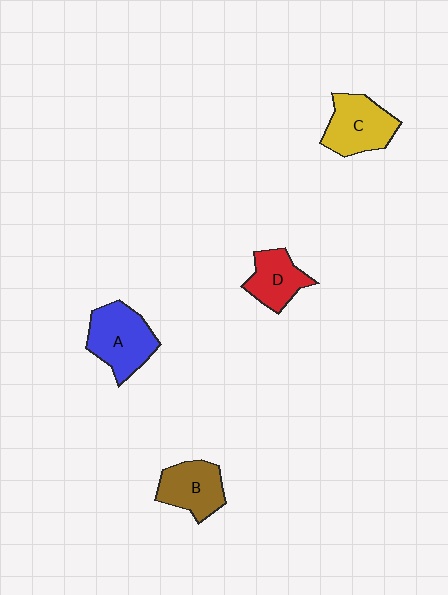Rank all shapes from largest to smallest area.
From largest to smallest: A (blue), C (yellow), B (brown), D (red).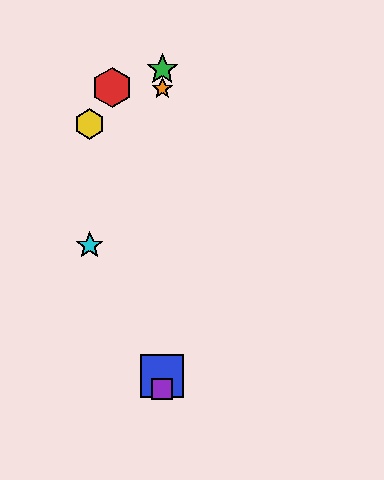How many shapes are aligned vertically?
4 shapes (the blue square, the green star, the purple square, the orange star) are aligned vertically.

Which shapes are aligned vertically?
The blue square, the green star, the purple square, the orange star are aligned vertically.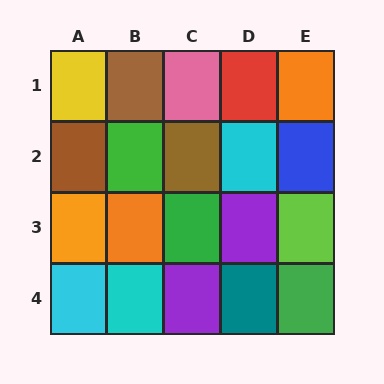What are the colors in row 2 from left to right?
Brown, green, brown, cyan, blue.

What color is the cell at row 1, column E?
Orange.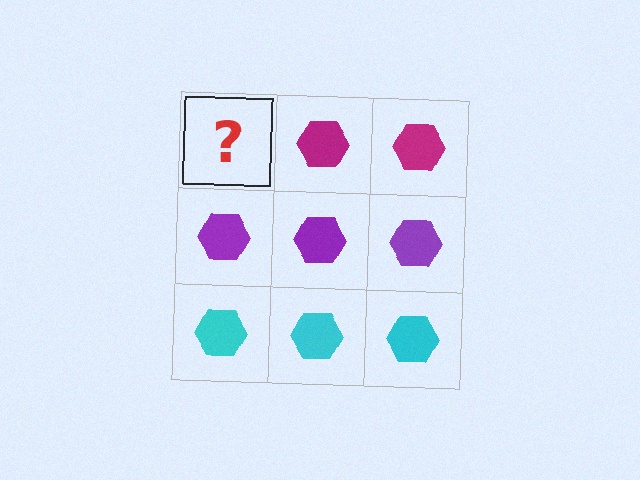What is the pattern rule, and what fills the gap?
The rule is that each row has a consistent color. The gap should be filled with a magenta hexagon.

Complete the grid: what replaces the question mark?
The question mark should be replaced with a magenta hexagon.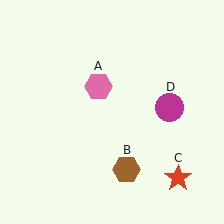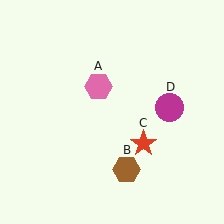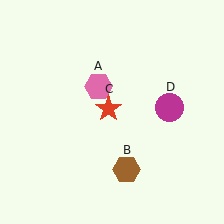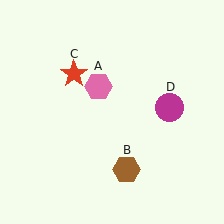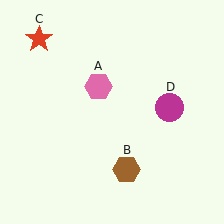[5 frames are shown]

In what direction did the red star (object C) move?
The red star (object C) moved up and to the left.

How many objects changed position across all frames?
1 object changed position: red star (object C).